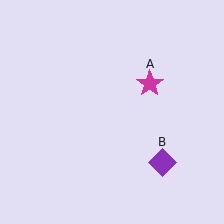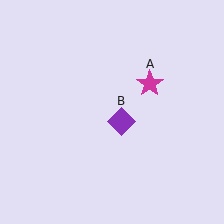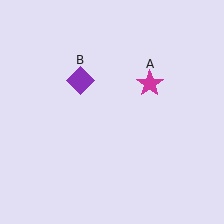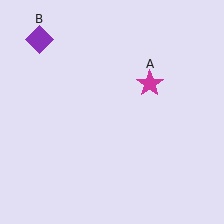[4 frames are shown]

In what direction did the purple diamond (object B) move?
The purple diamond (object B) moved up and to the left.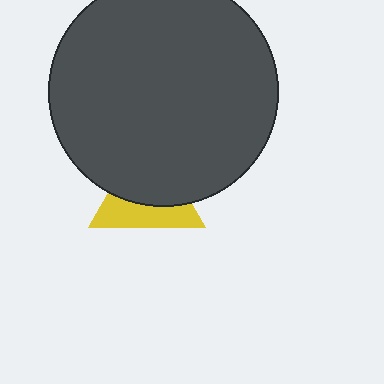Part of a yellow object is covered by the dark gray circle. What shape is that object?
It is a triangle.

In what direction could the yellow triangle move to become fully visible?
The yellow triangle could move down. That would shift it out from behind the dark gray circle entirely.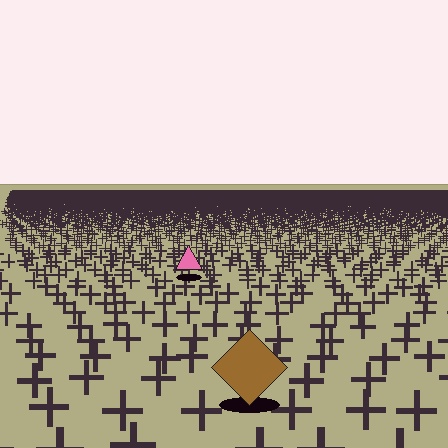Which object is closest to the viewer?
The brown diamond is closest. The texture marks near it are larger and more spread out.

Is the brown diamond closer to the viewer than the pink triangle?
Yes. The brown diamond is closer — you can tell from the texture gradient: the ground texture is coarser near it.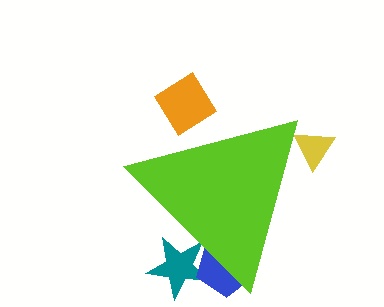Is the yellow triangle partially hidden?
Yes, the yellow triangle is partially hidden behind the lime triangle.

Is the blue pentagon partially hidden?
Yes, the blue pentagon is partially hidden behind the lime triangle.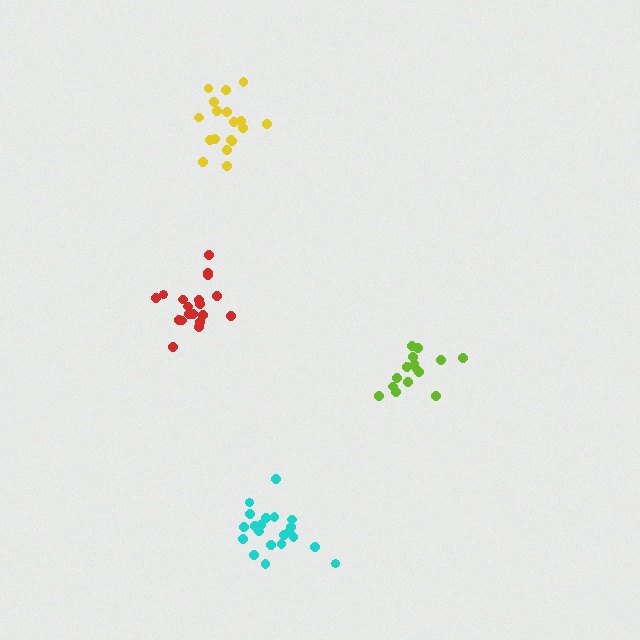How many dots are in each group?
Group 1: 19 dots, Group 2: 15 dots, Group 3: 18 dots, Group 4: 21 dots (73 total).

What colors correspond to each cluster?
The clusters are colored: red, lime, yellow, cyan.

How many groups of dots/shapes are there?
There are 4 groups.